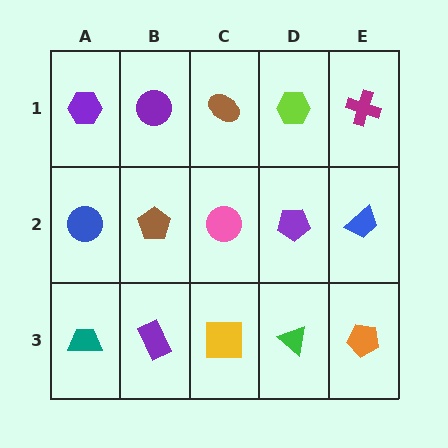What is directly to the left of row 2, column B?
A blue circle.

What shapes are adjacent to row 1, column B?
A brown pentagon (row 2, column B), a purple hexagon (row 1, column A), a brown ellipse (row 1, column C).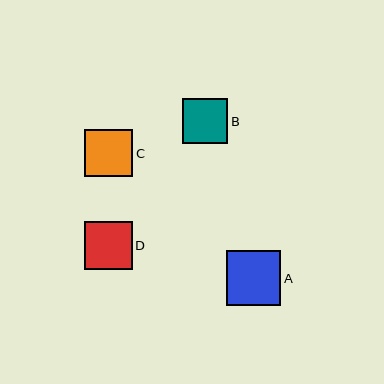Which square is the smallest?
Square B is the smallest with a size of approximately 45 pixels.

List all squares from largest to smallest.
From largest to smallest: A, D, C, B.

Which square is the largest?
Square A is the largest with a size of approximately 54 pixels.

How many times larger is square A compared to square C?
Square A is approximately 1.1 times the size of square C.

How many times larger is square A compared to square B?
Square A is approximately 1.2 times the size of square B.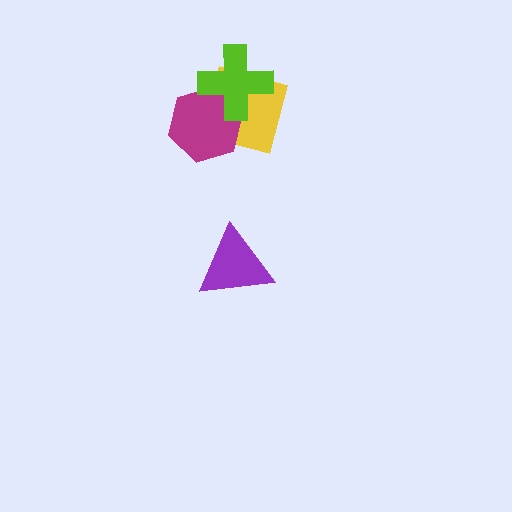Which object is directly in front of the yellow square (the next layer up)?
The magenta hexagon is directly in front of the yellow square.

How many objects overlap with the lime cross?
2 objects overlap with the lime cross.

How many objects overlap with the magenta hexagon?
2 objects overlap with the magenta hexagon.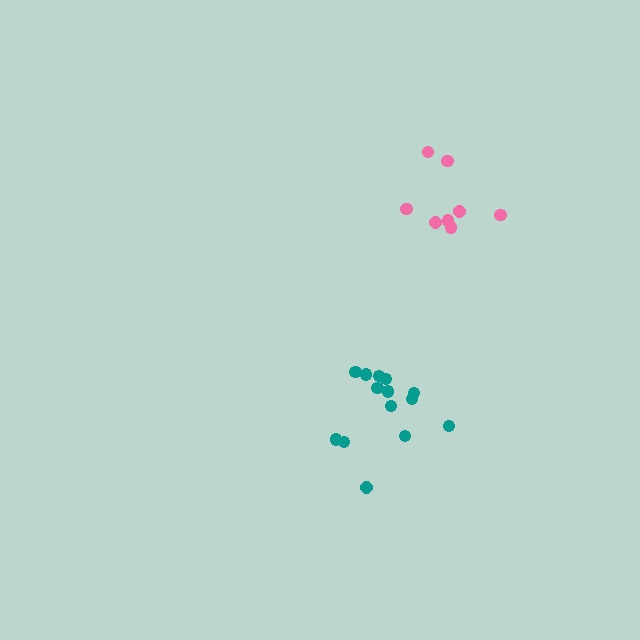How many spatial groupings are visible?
There are 2 spatial groupings.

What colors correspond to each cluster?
The clusters are colored: teal, pink.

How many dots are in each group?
Group 1: 14 dots, Group 2: 8 dots (22 total).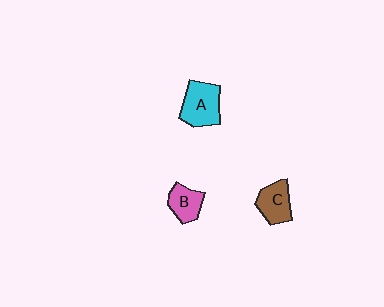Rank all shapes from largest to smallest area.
From largest to smallest: A (cyan), C (brown), B (pink).